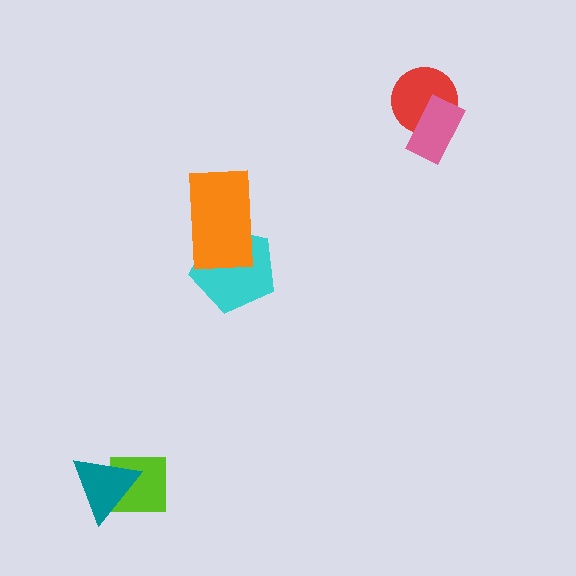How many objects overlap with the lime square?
1 object overlaps with the lime square.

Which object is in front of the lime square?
The teal triangle is in front of the lime square.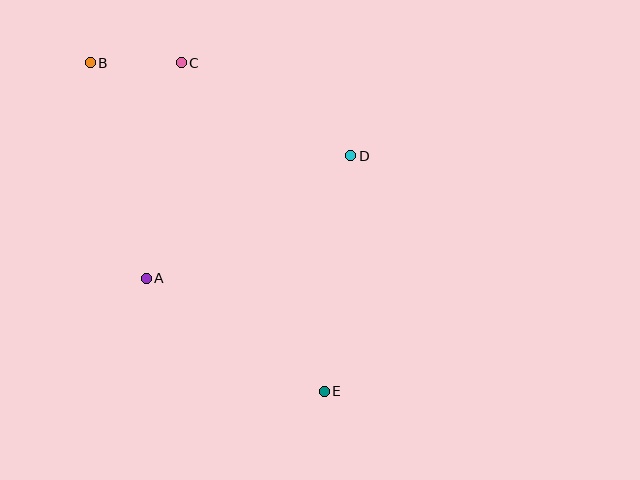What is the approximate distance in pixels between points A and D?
The distance between A and D is approximately 239 pixels.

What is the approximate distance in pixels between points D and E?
The distance between D and E is approximately 237 pixels.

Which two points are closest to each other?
Points B and C are closest to each other.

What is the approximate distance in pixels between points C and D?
The distance between C and D is approximately 193 pixels.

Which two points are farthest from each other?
Points B and E are farthest from each other.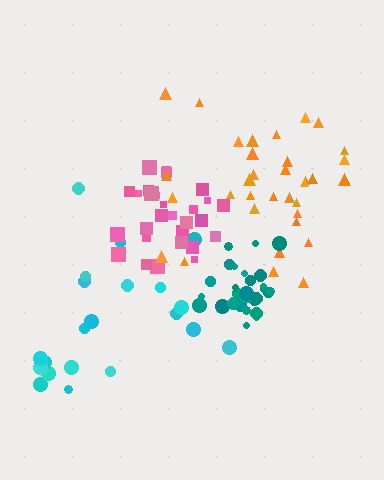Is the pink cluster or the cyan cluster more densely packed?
Pink.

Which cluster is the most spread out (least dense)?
Cyan.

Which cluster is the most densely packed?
Teal.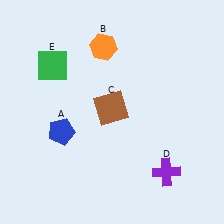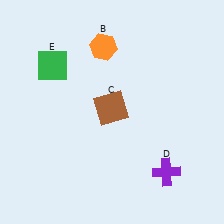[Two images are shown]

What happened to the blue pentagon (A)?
The blue pentagon (A) was removed in Image 2. It was in the bottom-left area of Image 1.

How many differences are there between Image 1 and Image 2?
There is 1 difference between the two images.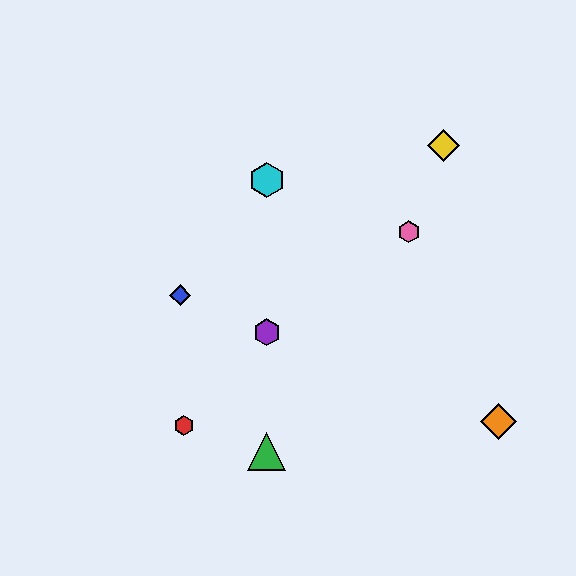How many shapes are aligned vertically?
3 shapes (the green triangle, the purple hexagon, the cyan hexagon) are aligned vertically.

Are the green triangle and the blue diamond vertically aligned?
No, the green triangle is at x≈267 and the blue diamond is at x≈180.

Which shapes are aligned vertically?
The green triangle, the purple hexagon, the cyan hexagon are aligned vertically.